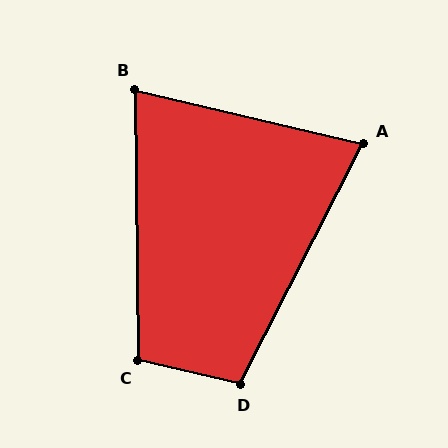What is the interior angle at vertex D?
Approximately 104 degrees (obtuse).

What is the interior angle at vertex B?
Approximately 76 degrees (acute).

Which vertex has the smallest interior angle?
A, at approximately 76 degrees.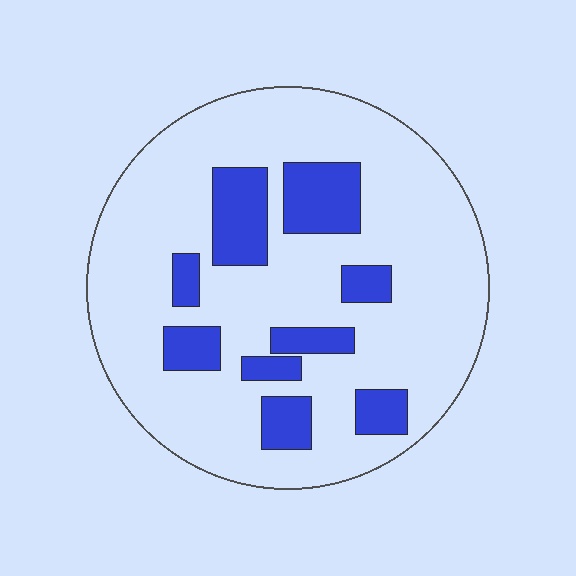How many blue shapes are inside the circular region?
9.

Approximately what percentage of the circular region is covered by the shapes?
Approximately 20%.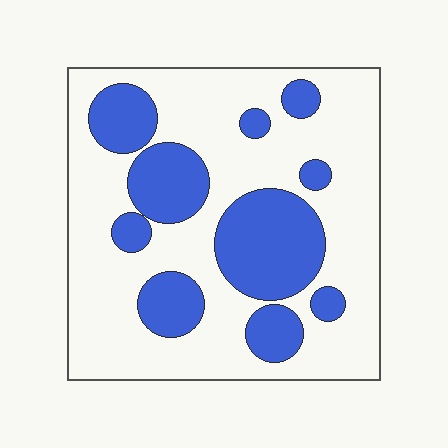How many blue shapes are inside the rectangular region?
10.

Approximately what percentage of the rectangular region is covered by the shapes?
Approximately 30%.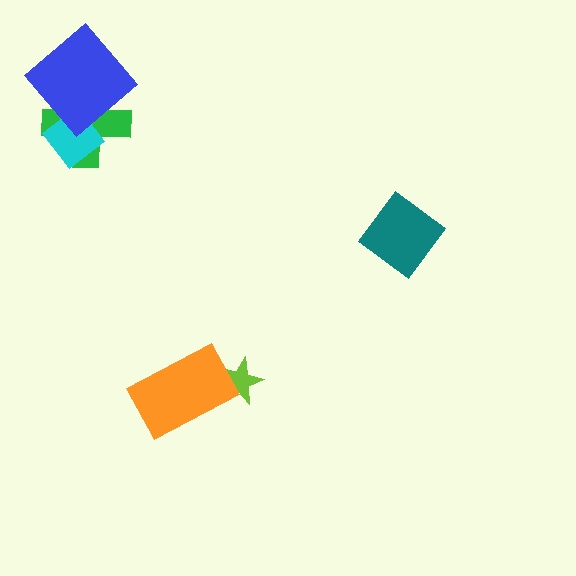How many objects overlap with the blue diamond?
2 objects overlap with the blue diamond.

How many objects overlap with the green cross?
2 objects overlap with the green cross.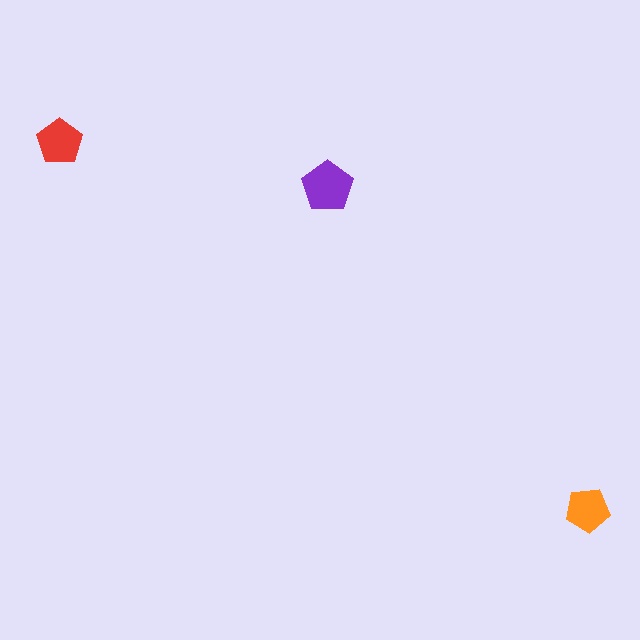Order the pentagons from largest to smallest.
the purple one, the red one, the orange one.